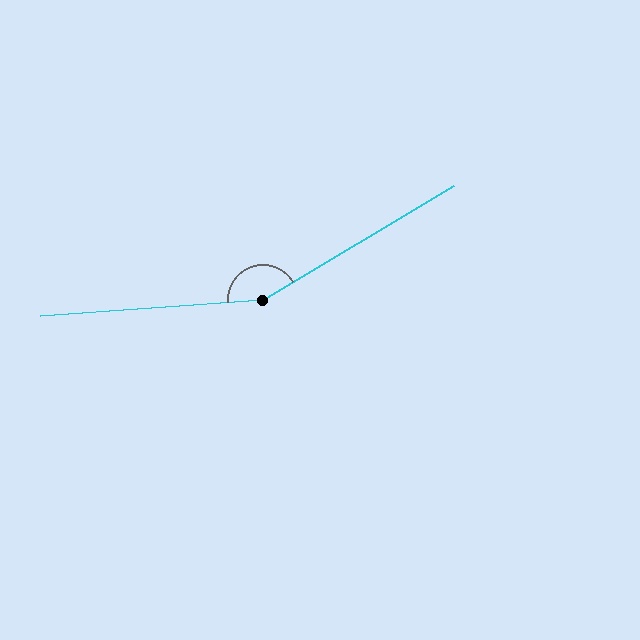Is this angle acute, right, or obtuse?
It is obtuse.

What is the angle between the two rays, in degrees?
Approximately 153 degrees.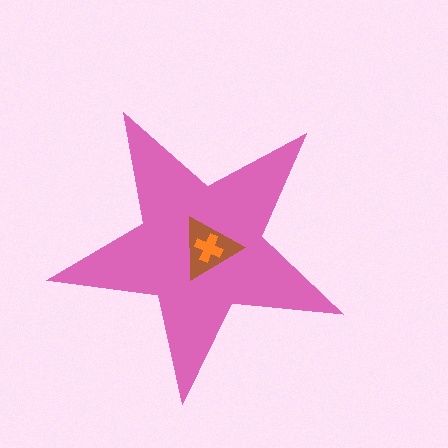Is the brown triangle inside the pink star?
Yes.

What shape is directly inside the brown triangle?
The orange cross.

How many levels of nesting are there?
3.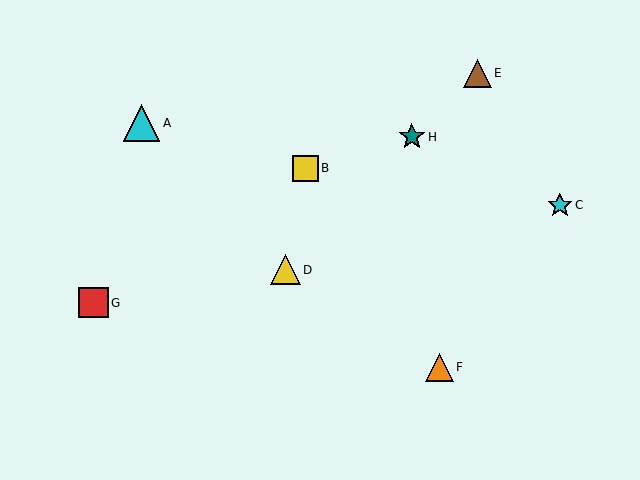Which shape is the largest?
The cyan triangle (labeled A) is the largest.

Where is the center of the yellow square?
The center of the yellow square is at (306, 168).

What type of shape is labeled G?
Shape G is a red square.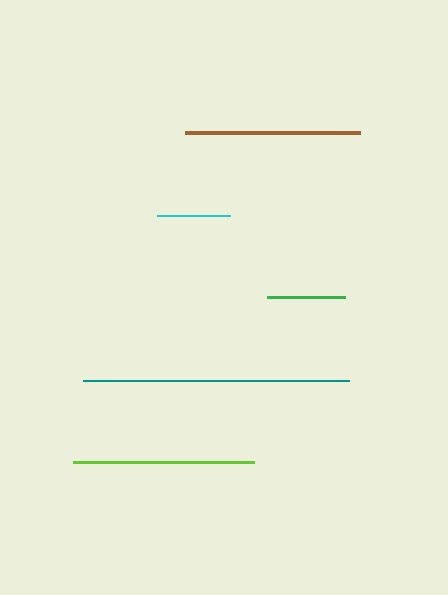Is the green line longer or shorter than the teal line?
The teal line is longer than the green line.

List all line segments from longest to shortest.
From longest to shortest: teal, lime, brown, green, cyan.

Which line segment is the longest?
The teal line is the longest at approximately 266 pixels.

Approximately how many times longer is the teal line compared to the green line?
The teal line is approximately 3.4 times the length of the green line.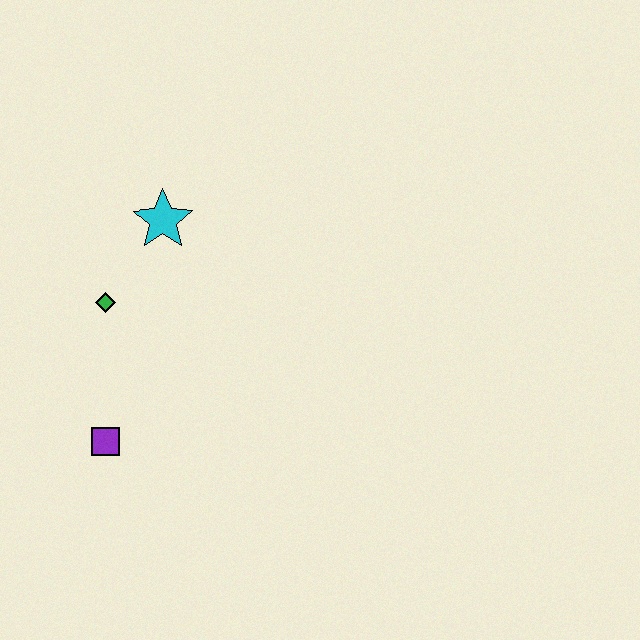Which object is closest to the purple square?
The green diamond is closest to the purple square.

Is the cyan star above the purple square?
Yes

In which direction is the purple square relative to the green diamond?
The purple square is below the green diamond.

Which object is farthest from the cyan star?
The purple square is farthest from the cyan star.